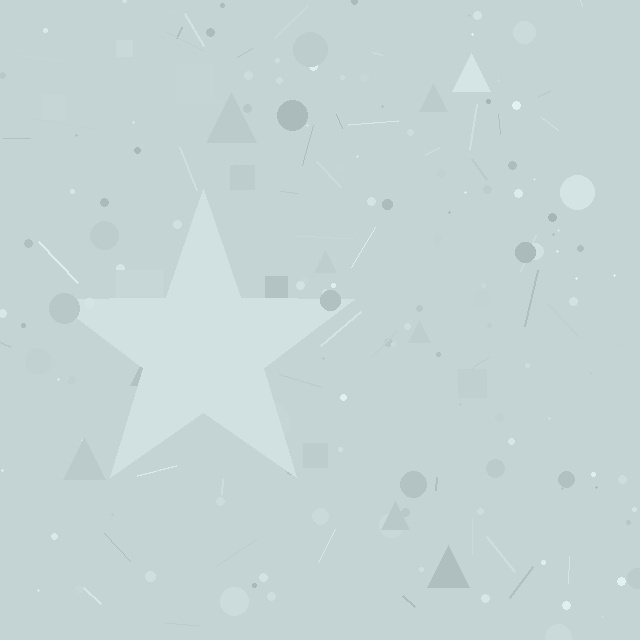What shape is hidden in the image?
A star is hidden in the image.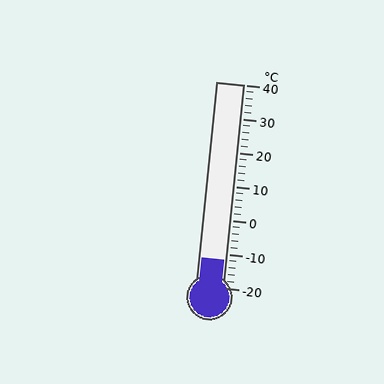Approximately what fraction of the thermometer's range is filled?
The thermometer is filled to approximately 15% of its range.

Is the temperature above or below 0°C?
The temperature is below 0°C.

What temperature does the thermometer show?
The thermometer shows approximately -12°C.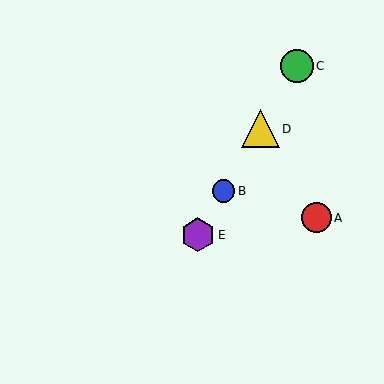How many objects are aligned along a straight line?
4 objects (B, C, D, E) are aligned along a straight line.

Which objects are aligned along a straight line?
Objects B, C, D, E are aligned along a straight line.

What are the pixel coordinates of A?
Object A is at (316, 218).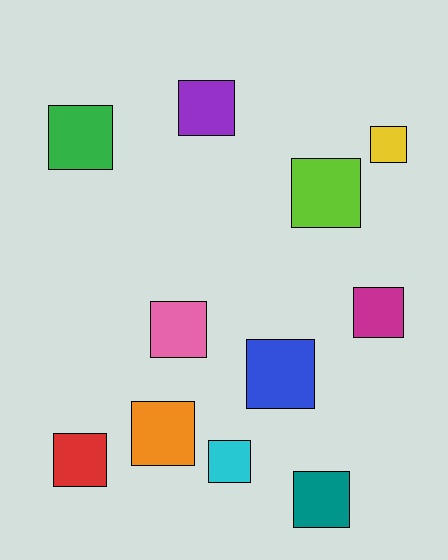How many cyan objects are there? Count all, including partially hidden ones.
There is 1 cyan object.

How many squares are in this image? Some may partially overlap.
There are 11 squares.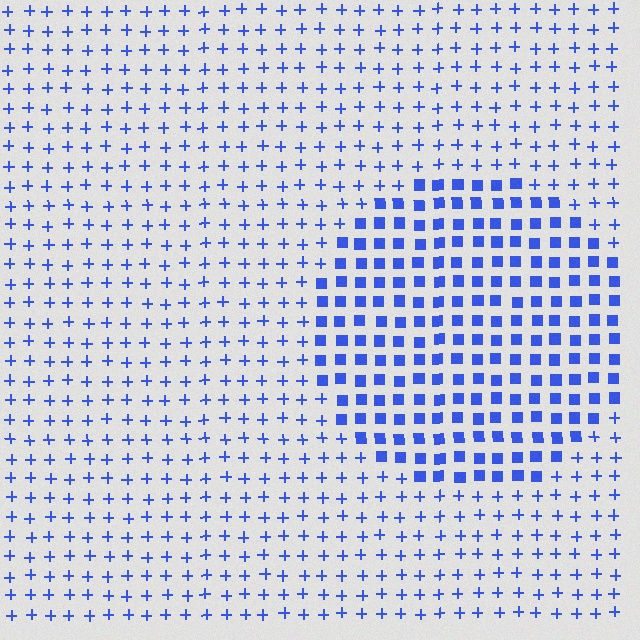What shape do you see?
I see a circle.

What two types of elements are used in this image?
The image uses squares inside the circle region and plus signs outside it.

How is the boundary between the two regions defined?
The boundary is defined by a change in element shape: squares inside vs. plus signs outside. All elements share the same color and spacing.